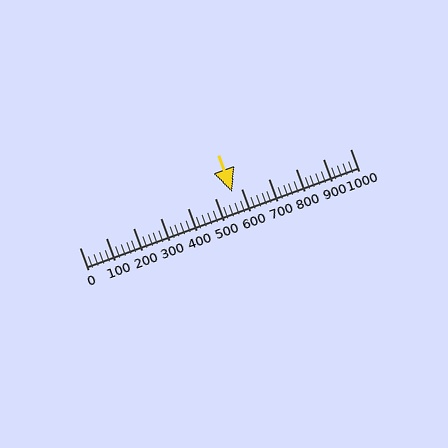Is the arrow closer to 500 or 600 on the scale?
The arrow is closer to 600.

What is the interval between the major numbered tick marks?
The major tick marks are spaced 100 units apart.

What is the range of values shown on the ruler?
The ruler shows values from 0 to 1000.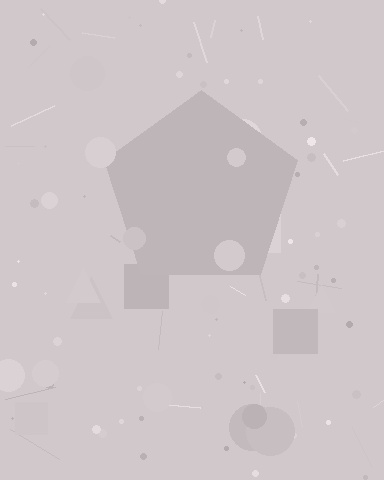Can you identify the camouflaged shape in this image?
The camouflaged shape is a pentagon.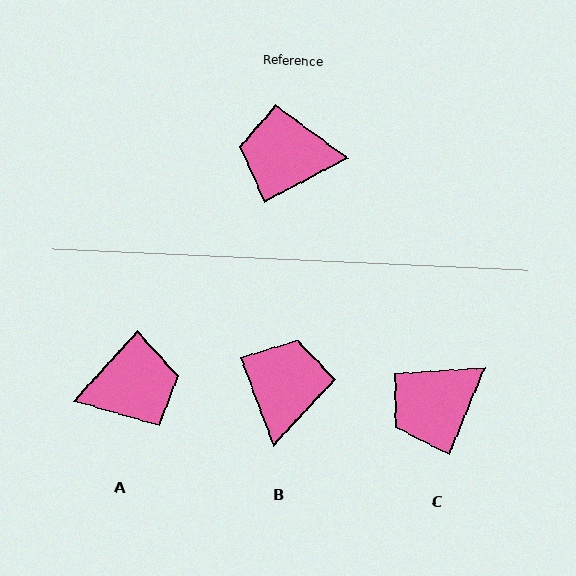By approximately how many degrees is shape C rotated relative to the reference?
Approximately 40 degrees counter-clockwise.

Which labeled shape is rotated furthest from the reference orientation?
A, about 160 degrees away.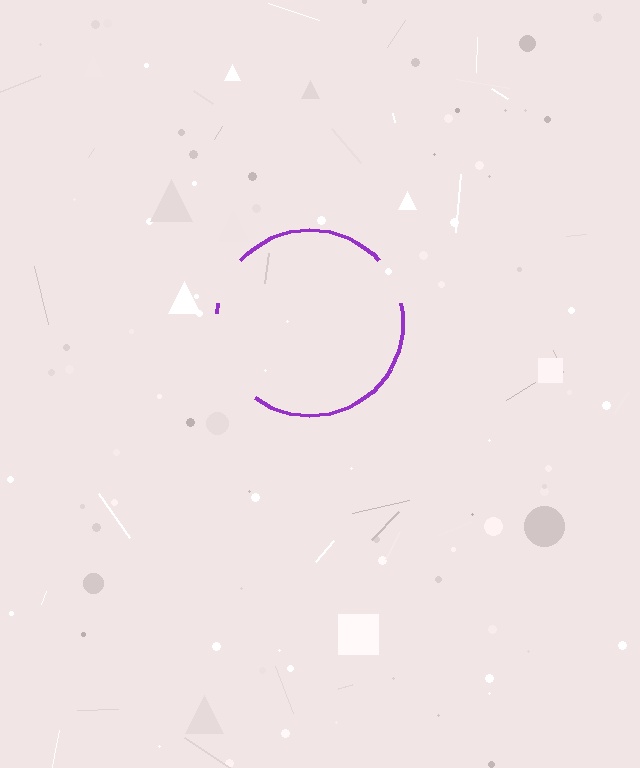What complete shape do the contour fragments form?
The contour fragments form a circle.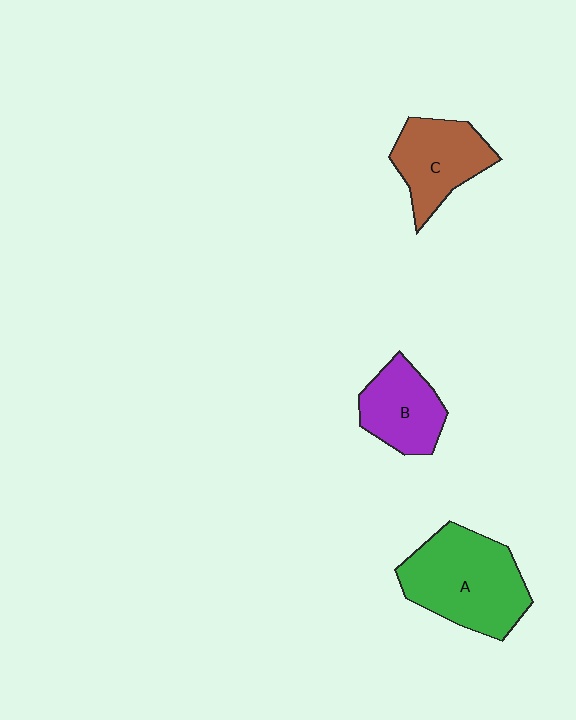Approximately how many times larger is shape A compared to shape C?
Approximately 1.5 times.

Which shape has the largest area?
Shape A (green).